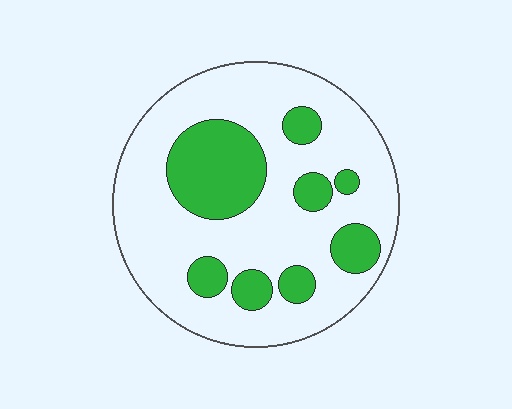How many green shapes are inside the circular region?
8.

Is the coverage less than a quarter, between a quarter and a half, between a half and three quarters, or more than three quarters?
Between a quarter and a half.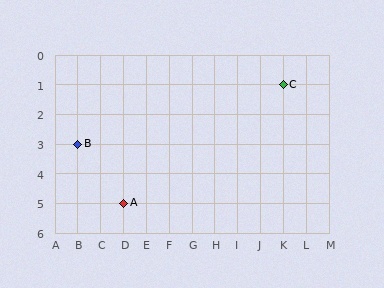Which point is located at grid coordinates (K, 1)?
Point C is at (K, 1).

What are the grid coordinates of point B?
Point B is at grid coordinates (B, 3).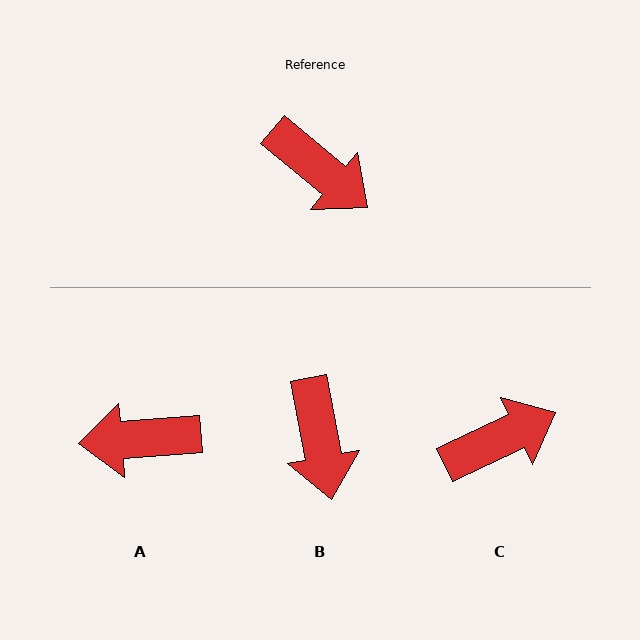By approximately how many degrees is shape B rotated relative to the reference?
Approximately 40 degrees clockwise.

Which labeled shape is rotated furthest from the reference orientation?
A, about 136 degrees away.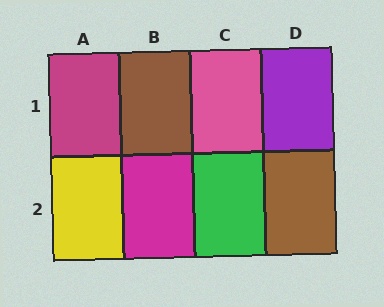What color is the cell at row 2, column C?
Green.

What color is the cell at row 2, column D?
Brown.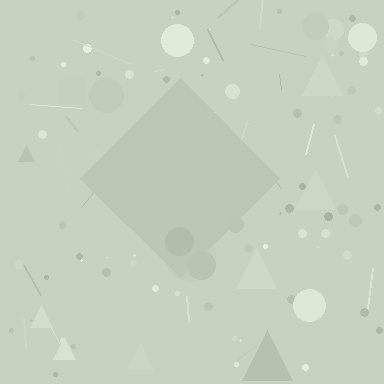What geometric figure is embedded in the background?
A diamond is embedded in the background.